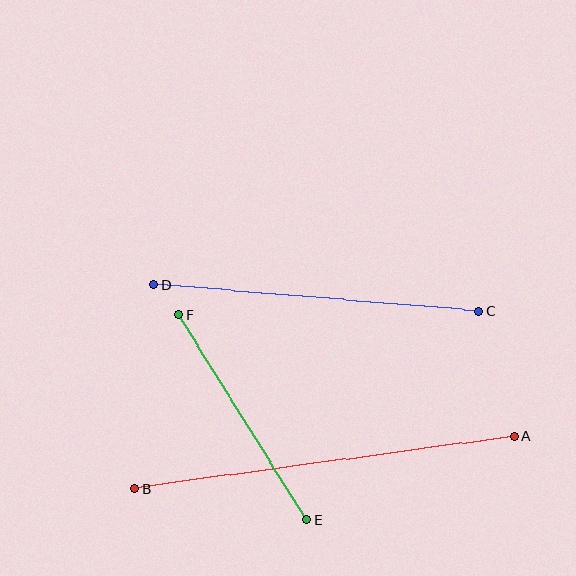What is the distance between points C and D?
The distance is approximately 326 pixels.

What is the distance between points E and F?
The distance is approximately 242 pixels.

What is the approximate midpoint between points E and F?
The midpoint is at approximately (243, 417) pixels.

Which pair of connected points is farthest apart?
Points A and B are farthest apart.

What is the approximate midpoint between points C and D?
The midpoint is at approximately (316, 298) pixels.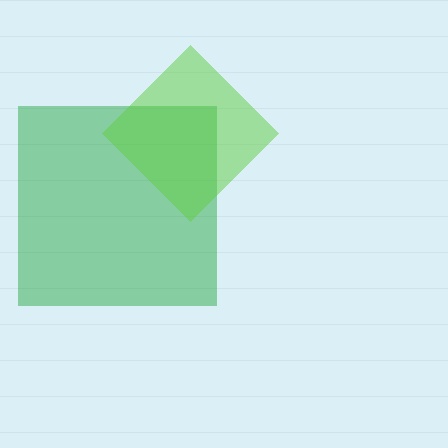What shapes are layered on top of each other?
The layered shapes are: a green square, a lime diamond.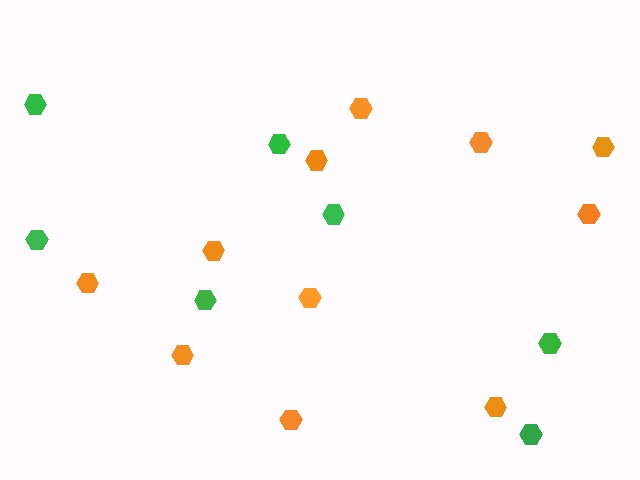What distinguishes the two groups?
There are 2 groups: one group of green hexagons (7) and one group of orange hexagons (11).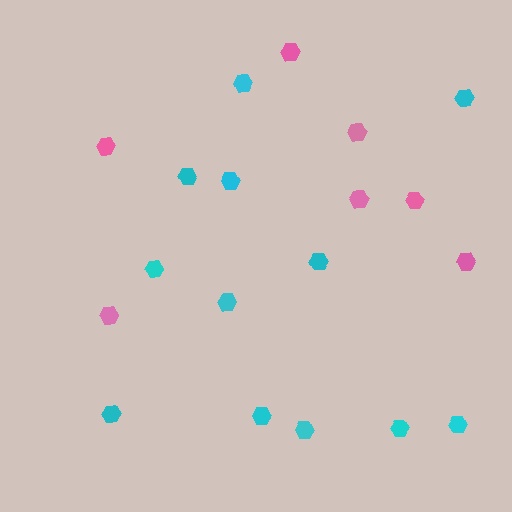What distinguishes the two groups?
There are 2 groups: one group of cyan hexagons (12) and one group of pink hexagons (7).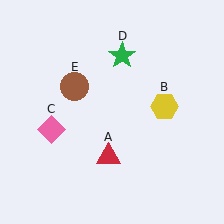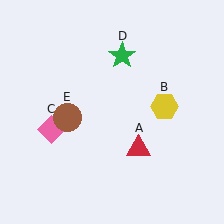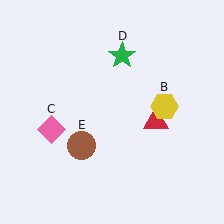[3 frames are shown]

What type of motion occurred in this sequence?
The red triangle (object A), brown circle (object E) rotated counterclockwise around the center of the scene.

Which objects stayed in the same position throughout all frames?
Yellow hexagon (object B) and pink diamond (object C) and green star (object D) remained stationary.